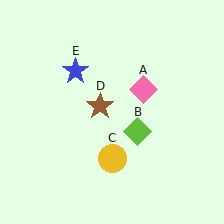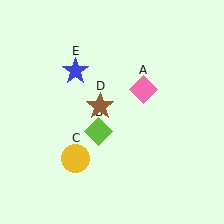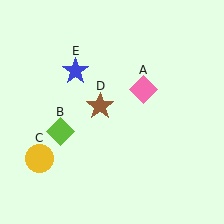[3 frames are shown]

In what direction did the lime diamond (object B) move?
The lime diamond (object B) moved left.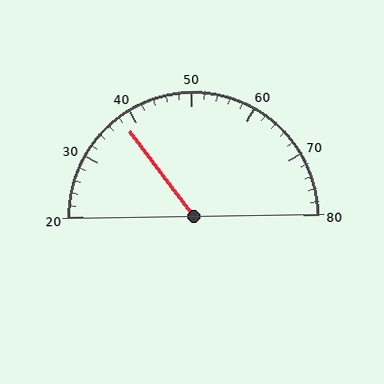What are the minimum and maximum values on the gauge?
The gauge ranges from 20 to 80.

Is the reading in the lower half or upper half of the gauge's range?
The reading is in the lower half of the range (20 to 80).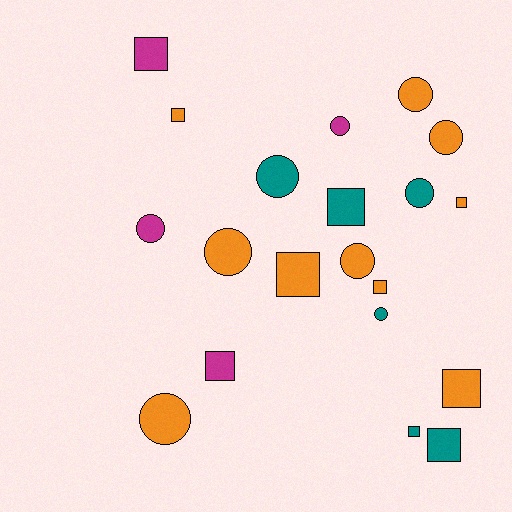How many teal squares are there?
There are 3 teal squares.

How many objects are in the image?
There are 20 objects.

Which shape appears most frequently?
Square, with 10 objects.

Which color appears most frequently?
Orange, with 10 objects.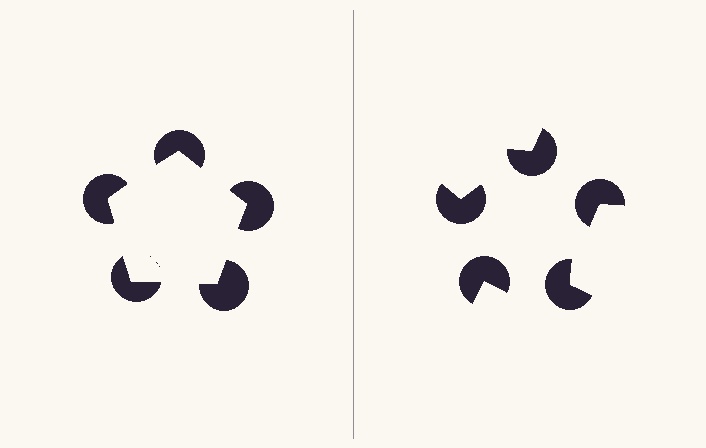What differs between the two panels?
The pac-man discs are positioned identically on both sides; only the wedge orientations differ. On the left they align to a pentagon; on the right they are misaligned.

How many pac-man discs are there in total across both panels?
10 — 5 on each side.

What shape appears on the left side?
An illusory pentagon.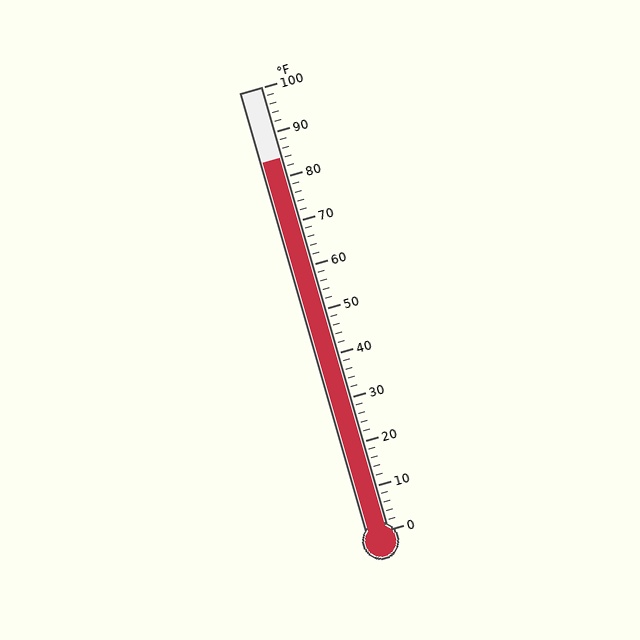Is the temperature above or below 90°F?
The temperature is below 90°F.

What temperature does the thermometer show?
The thermometer shows approximately 84°F.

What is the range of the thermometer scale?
The thermometer scale ranges from 0°F to 100°F.